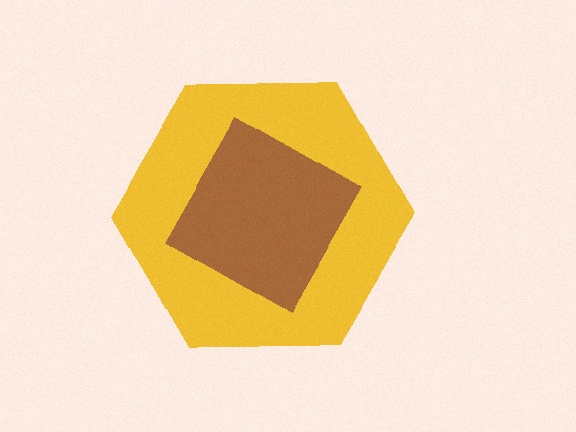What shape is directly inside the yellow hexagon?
The brown square.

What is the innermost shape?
The brown square.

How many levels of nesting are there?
2.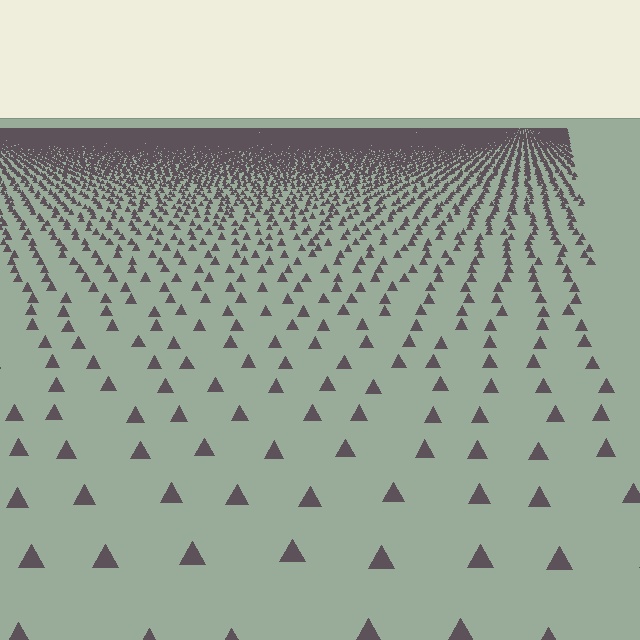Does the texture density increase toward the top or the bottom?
Density increases toward the top.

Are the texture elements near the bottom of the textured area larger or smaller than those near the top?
Larger. Near the bottom, elements are closer to the viewer and appear at a bigger on-screen size.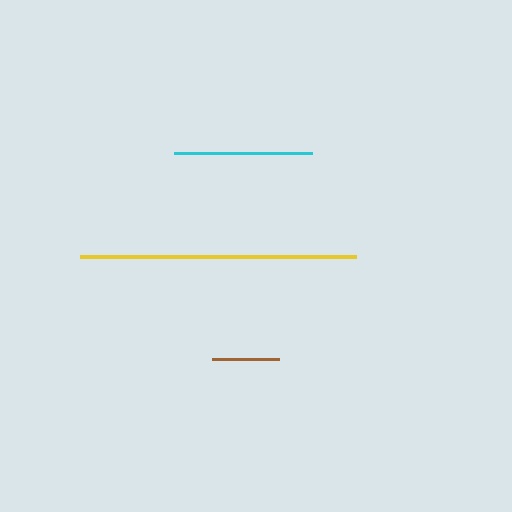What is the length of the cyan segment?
The cyan segment is approximately 138 pixels long.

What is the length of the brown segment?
The brown segment is approximately 67 pixels long.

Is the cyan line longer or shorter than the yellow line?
The yellow line is longer than the cyan line.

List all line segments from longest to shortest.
From longest to shortest: yellow, cyan, brown.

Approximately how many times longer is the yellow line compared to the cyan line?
The yellow line is approximately 2.0 times the length of the cyan line.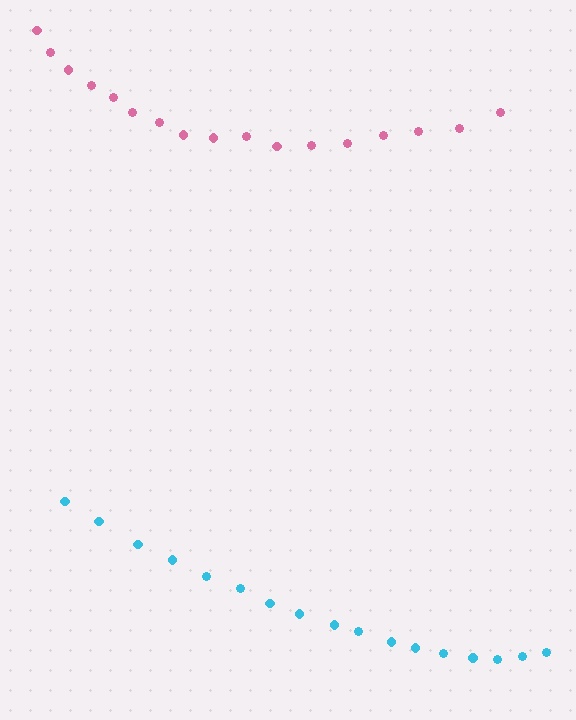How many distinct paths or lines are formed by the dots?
There are 2 distinct paths.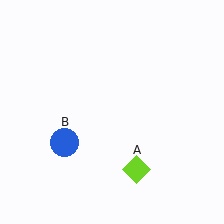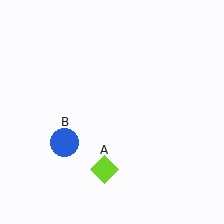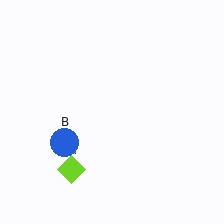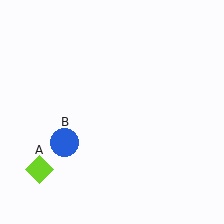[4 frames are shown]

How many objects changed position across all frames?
1 object changed position: lime diamond (object A).